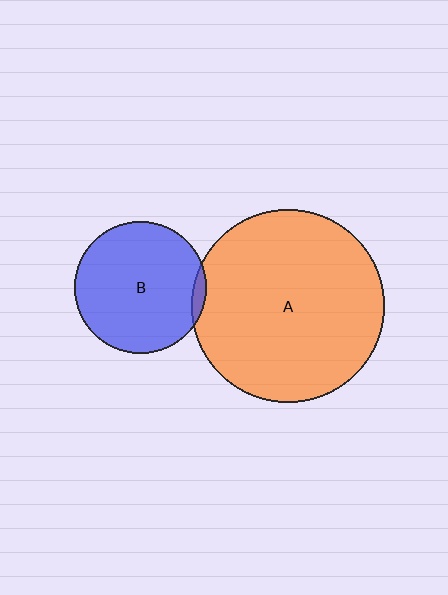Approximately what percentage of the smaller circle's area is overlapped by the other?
Approximately 5%.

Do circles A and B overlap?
Yes.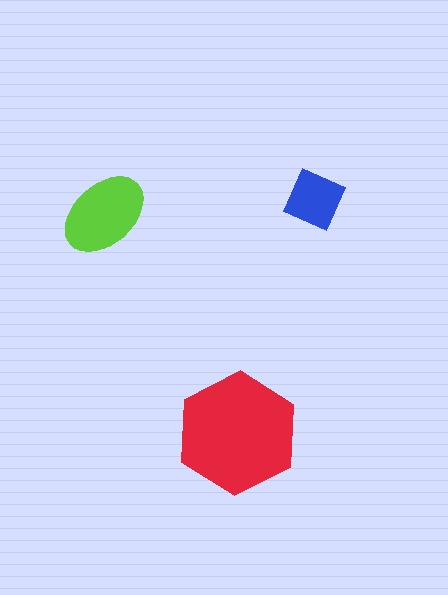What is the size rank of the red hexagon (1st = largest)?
1st.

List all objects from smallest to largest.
The blue diamond, the lime ellipse, the red hexagon.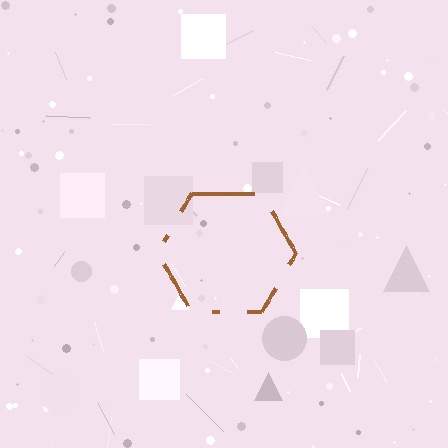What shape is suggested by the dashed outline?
The dashed outline suggests a hexagon.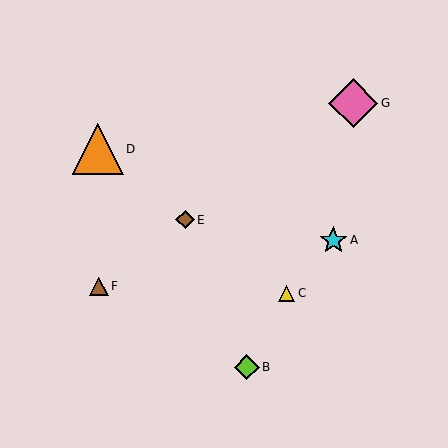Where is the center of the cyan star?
The center of the cyan star is at (333, 240).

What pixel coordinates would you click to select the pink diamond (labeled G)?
Click at (353, 103) to select the pink diamond G.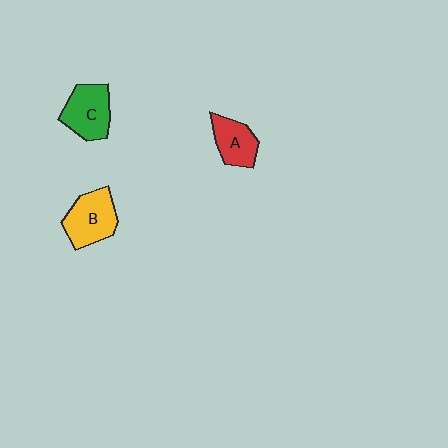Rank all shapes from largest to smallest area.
From largest to smallest: B (yellow), C (green), A (red).